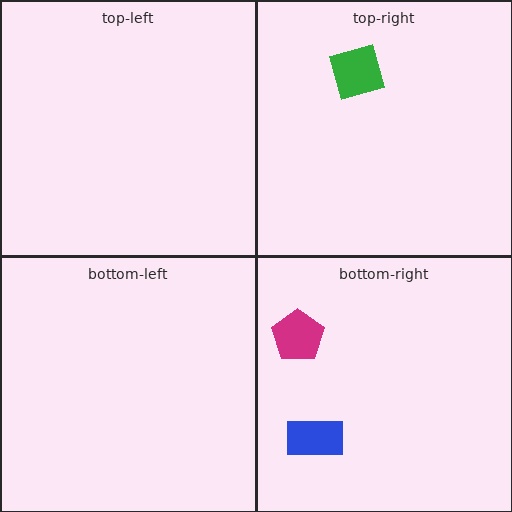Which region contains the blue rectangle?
The bottom-right region.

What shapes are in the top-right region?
The green diamond.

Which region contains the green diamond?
The top-right region.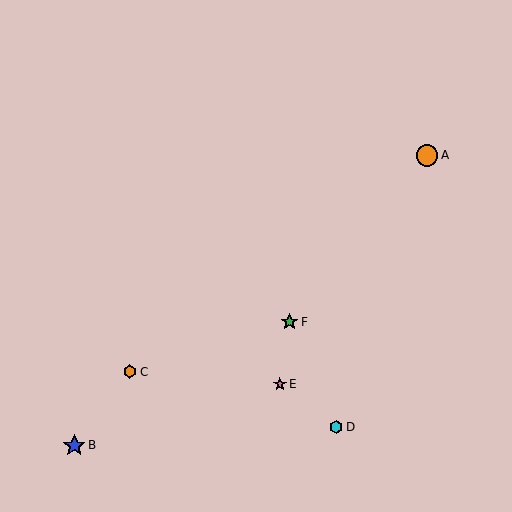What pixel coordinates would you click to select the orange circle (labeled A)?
Click at (427, 155) to select the orange circle A.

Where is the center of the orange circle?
The center of the orange circle is at (427, 155).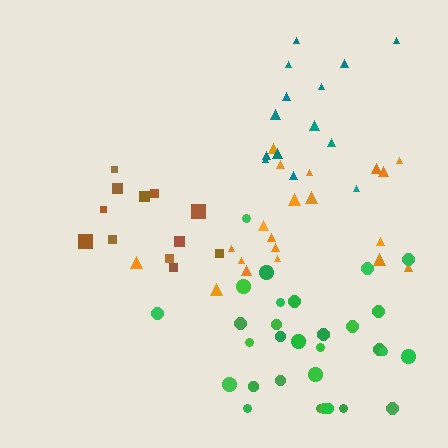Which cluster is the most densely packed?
Green.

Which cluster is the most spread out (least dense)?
Orange.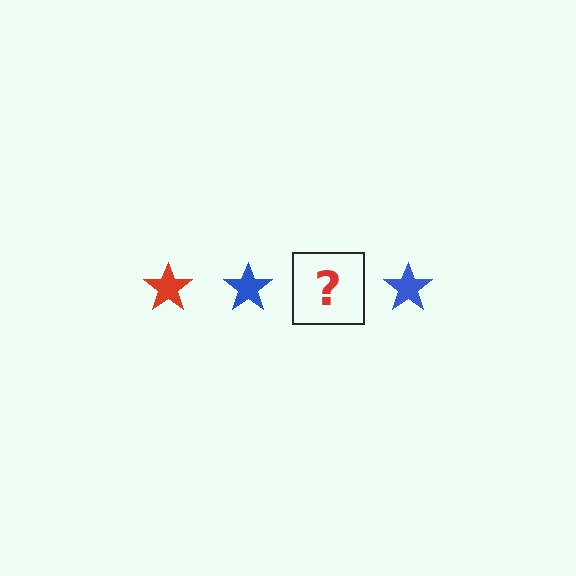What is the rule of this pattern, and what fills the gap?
The rule is that the pattern cycles through red, blue stars. The gap should be filled with a red star.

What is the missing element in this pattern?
The missing element is a red star.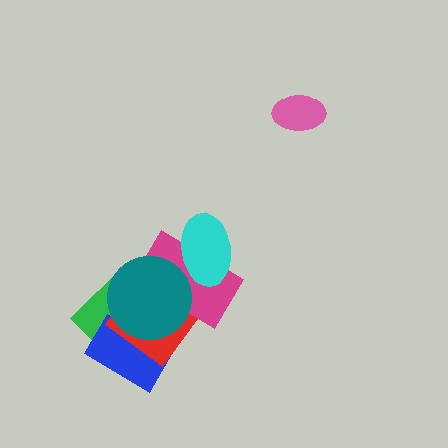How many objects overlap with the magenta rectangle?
4 objects overlap with the magenta rectangle.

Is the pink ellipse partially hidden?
No, no other shape covers it.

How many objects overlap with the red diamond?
4 objects overlap with the red diamond.